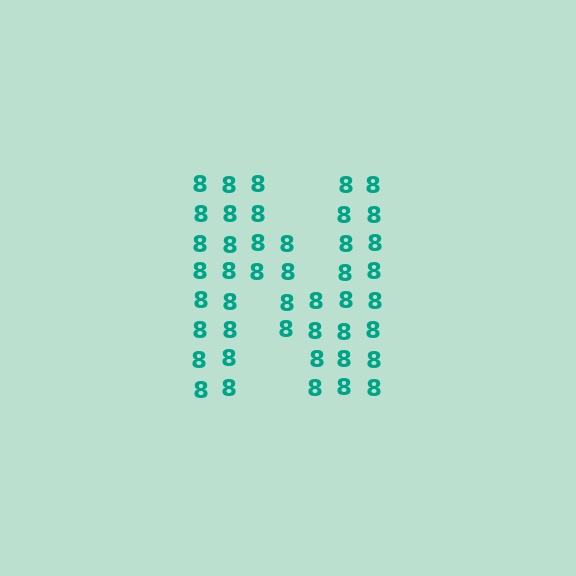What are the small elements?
The small elements are digit 8's.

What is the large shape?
The large shape is the letter N.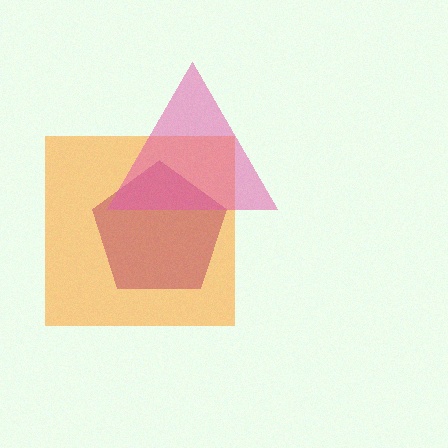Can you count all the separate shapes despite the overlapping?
Yes, there are 3 separate shapes.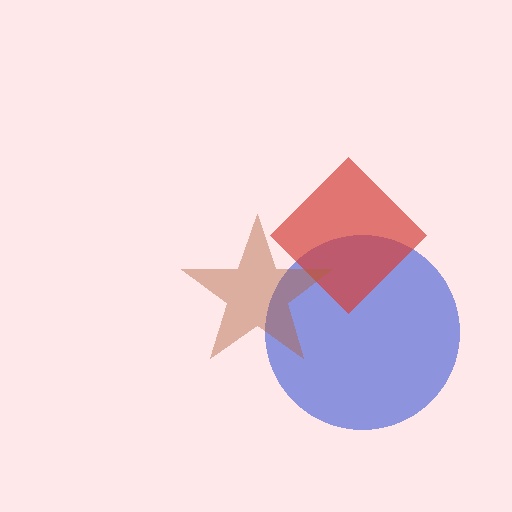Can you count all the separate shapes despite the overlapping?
Yes, there are 3 separate shapes.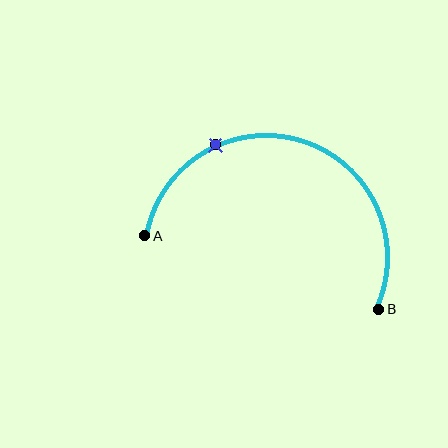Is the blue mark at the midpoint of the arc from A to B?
No. The blue mark lies on the arc but is closer to endpoint A. The arc midpoint would be at the point on the curve equidistant along the arc from both A and B.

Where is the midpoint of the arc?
The arc midpoint is the point on the curve farthest from the straight line joining A and B. It sits above that line.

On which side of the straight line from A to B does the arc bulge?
The arc bulges above the straight line connecting A and B.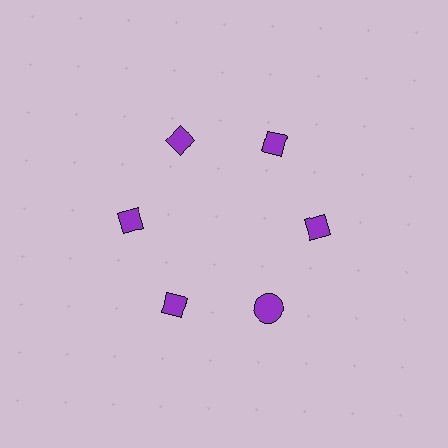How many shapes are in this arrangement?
There are 6 shapes arranged in a ring pattern.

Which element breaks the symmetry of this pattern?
The purple circle at roughly the 5 o'clock position breaks the symmetry. All other shapes are purple diamonds.